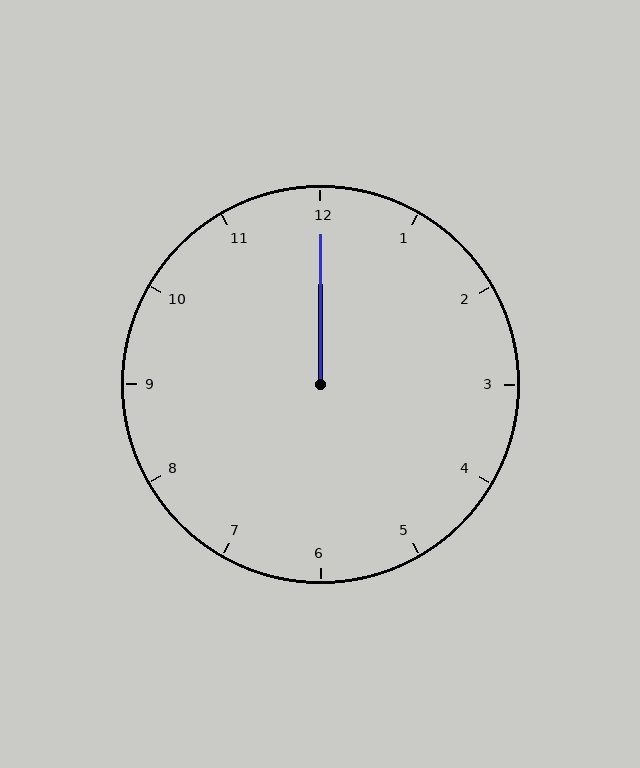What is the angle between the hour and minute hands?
Approximately 0 degrees.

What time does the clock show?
12:00.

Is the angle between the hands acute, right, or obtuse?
It is acute.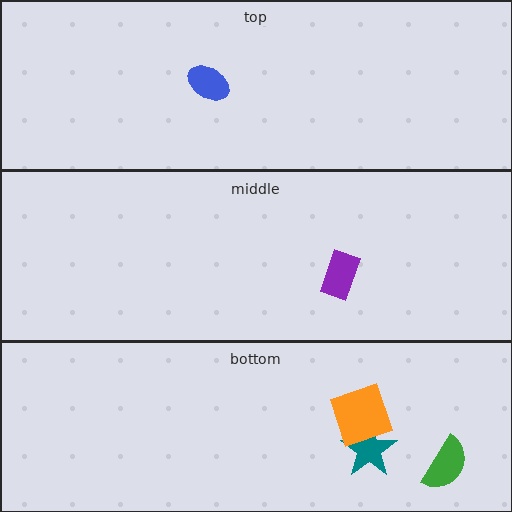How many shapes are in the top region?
1.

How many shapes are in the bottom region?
3.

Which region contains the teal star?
The bottom region.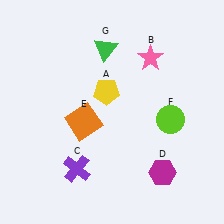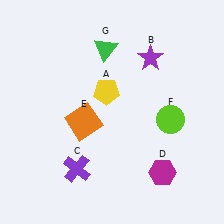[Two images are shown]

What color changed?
The star (B) changed from pink in Image 1 to purple in Image 2.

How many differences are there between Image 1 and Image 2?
There is 1 difference between the two images.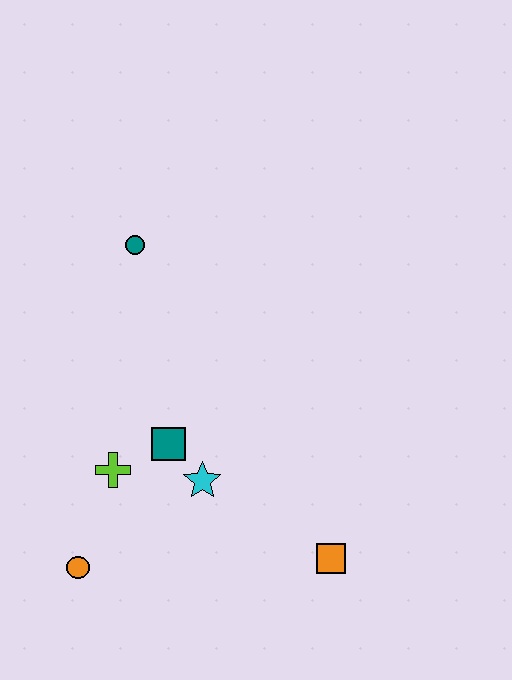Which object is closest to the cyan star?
The teal square is closest to the cyan star.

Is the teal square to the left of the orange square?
Yes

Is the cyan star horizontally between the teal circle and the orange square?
Yes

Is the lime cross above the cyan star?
Yes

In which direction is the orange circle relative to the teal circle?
The orange circle is below the teal circle.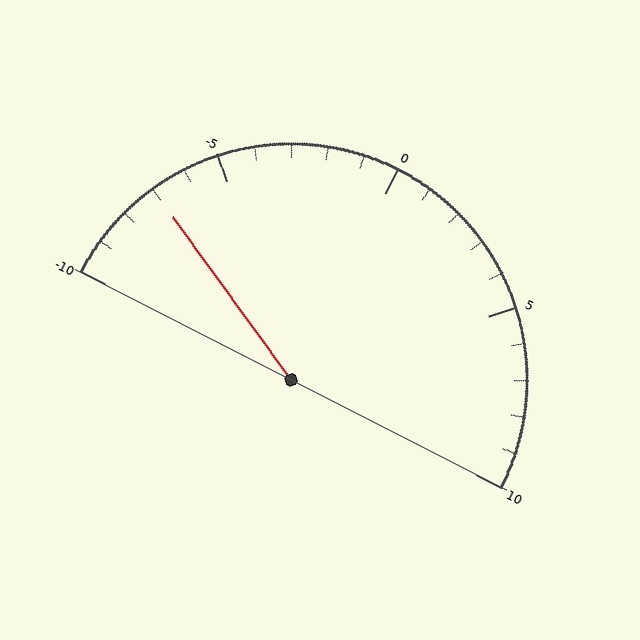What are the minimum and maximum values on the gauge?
The gauge ranges from -10 to 10.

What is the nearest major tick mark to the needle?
The nearest major tick mark is -5.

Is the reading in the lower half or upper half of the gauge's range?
The reading is in the lower half of the range (-10 to 10).